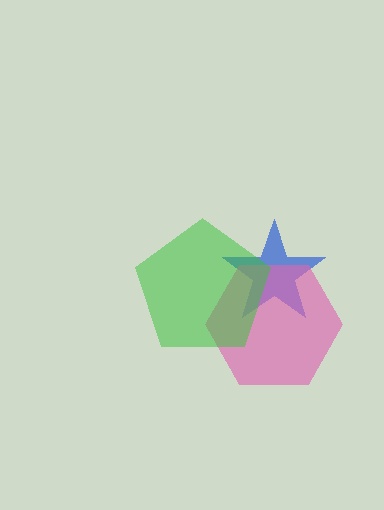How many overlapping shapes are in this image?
There are 3 overlapping shapes in the image.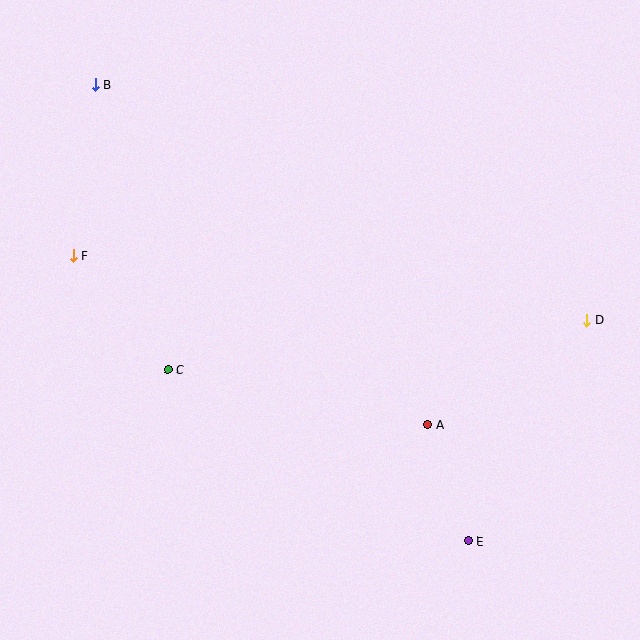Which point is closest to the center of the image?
Point A at (428, 425) is closest to the center.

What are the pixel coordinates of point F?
Point F is at (73, 255).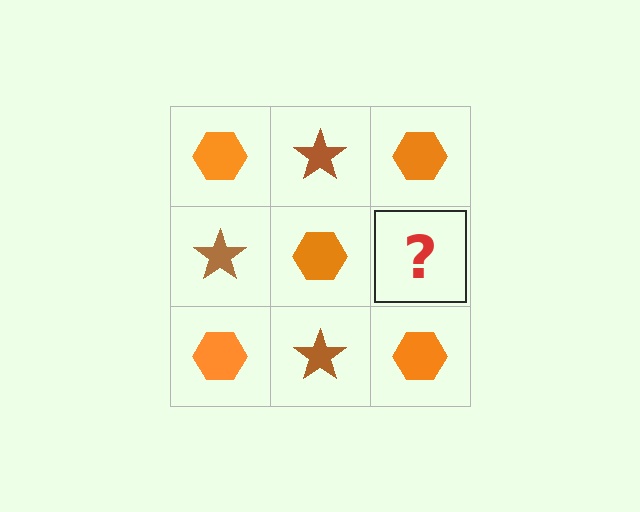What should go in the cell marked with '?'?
The missing cell should contain a brown star.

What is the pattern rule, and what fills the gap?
The rule is that it alternates orange hexagon and brown star in a checkerboard pattern. The gap should be filled with a brown star.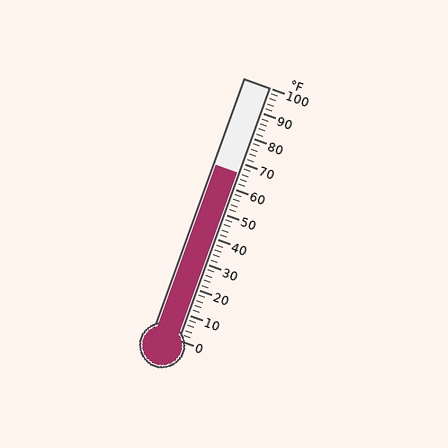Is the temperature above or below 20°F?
The temperature is above 20°F.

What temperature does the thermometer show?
The thermometer shows approximately 66°F.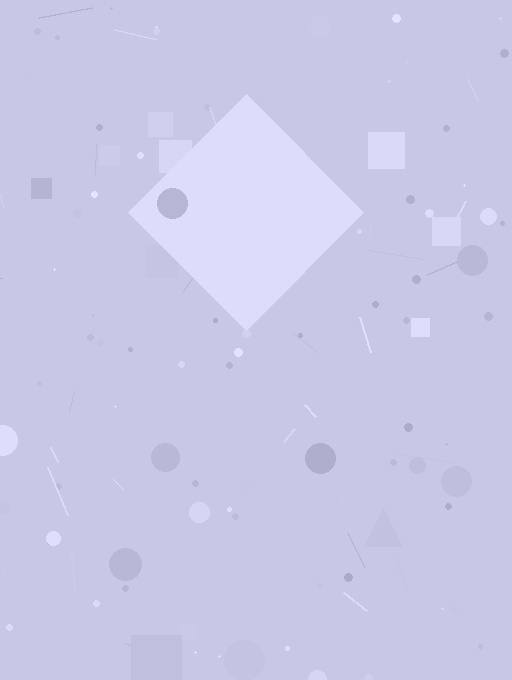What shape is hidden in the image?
A diamond is hidden in the image.